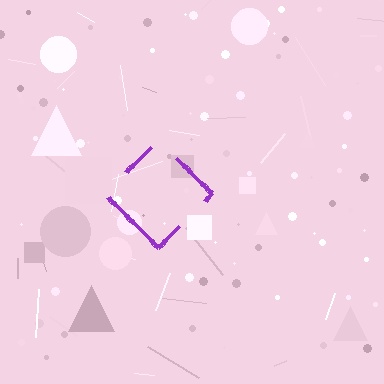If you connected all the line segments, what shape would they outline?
They would outline a diamond.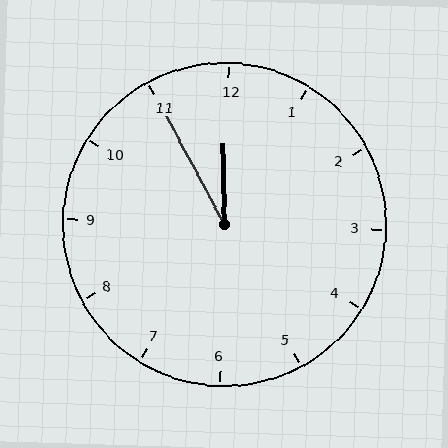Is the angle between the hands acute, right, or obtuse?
It is acute.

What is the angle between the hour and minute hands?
Approximately 28 degrees.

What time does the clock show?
11:55.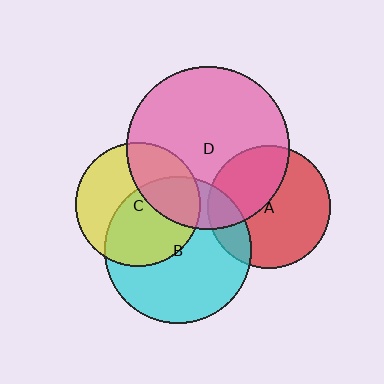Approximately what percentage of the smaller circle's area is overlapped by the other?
Approximately 20%.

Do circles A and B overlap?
Yes.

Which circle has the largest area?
Circle D (pink).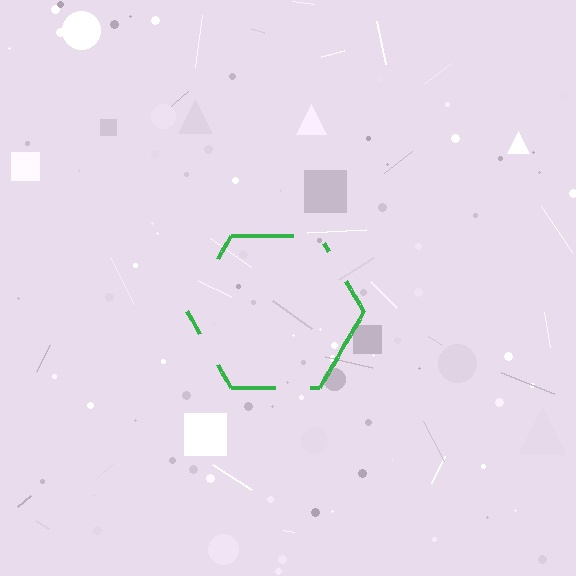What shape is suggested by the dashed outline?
The dashed outline suggests a hexagon.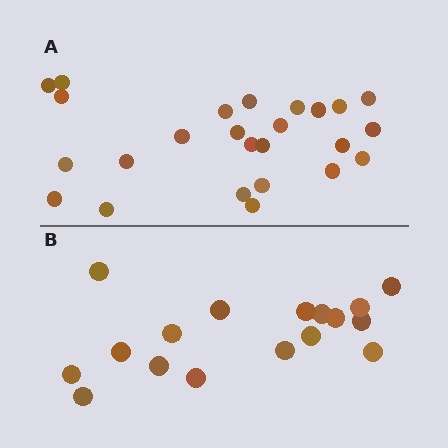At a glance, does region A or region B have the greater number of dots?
Region A (the top region) has more dots.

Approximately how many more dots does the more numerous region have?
Region A has roughly 8 or so more dots than region B.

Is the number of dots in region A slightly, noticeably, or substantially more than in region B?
Region A has substantially more. The ratio is roughly 1.5 to 1.